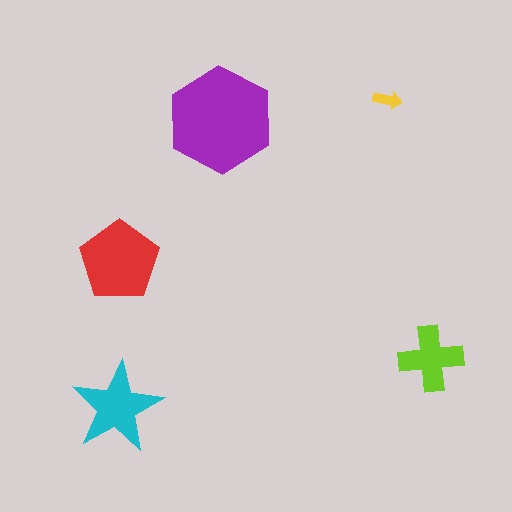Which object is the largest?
The purple hexagon.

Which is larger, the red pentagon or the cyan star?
The red pentagon.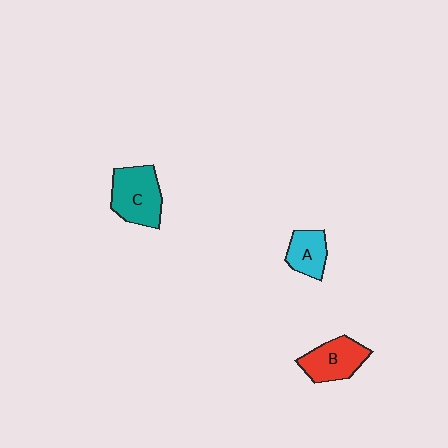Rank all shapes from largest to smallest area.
From largest to smallest: C (teal), B (red), A (cyan).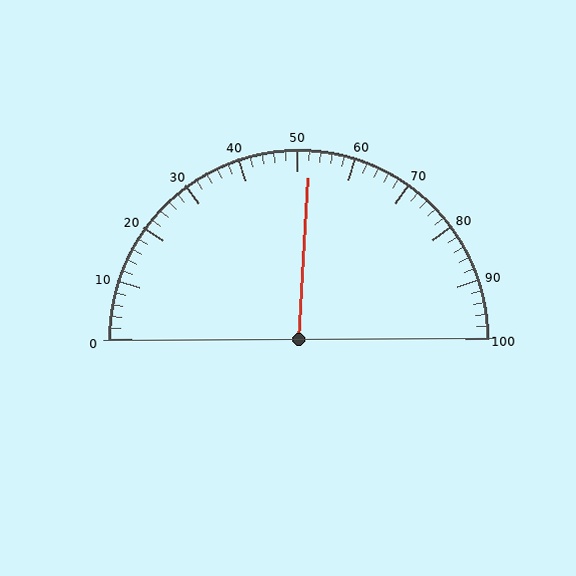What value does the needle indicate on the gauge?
The needle indicates approximately 52.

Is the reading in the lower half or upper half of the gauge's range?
The reading is in the upper half of the range (0 to 100).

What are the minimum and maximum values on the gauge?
The gauge ranges from 0 to 100.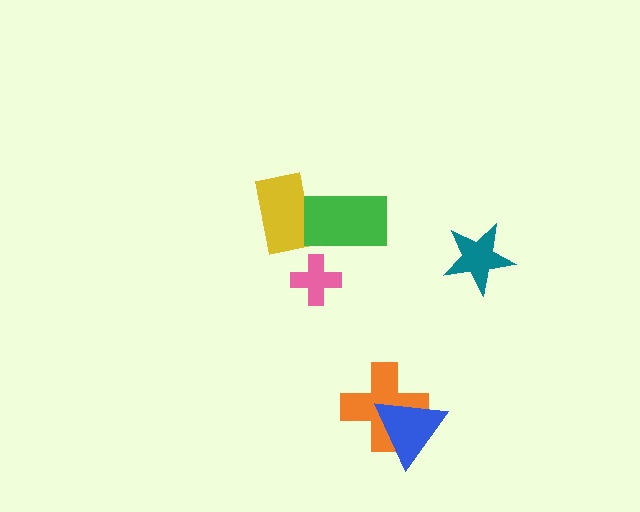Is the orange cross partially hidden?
Yes, it is partially covered by another shape.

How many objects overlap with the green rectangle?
1 object overlaps with the green rectangle.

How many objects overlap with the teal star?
0 objects overlap with the teal star.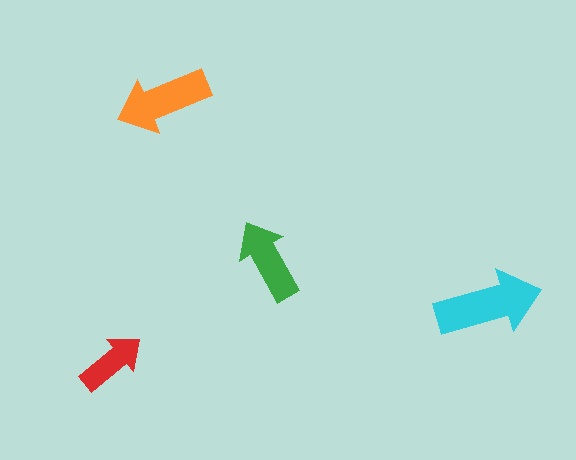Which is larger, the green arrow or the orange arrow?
The orange one.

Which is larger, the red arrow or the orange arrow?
The orange one.